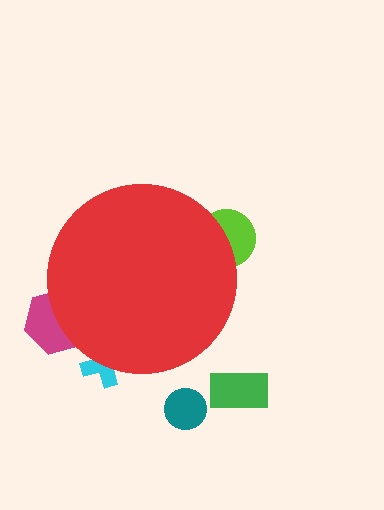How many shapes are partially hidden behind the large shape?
3 shapes are partially hidden.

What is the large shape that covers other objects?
A red circle.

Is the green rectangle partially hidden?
No, the green rectangle is fully visible.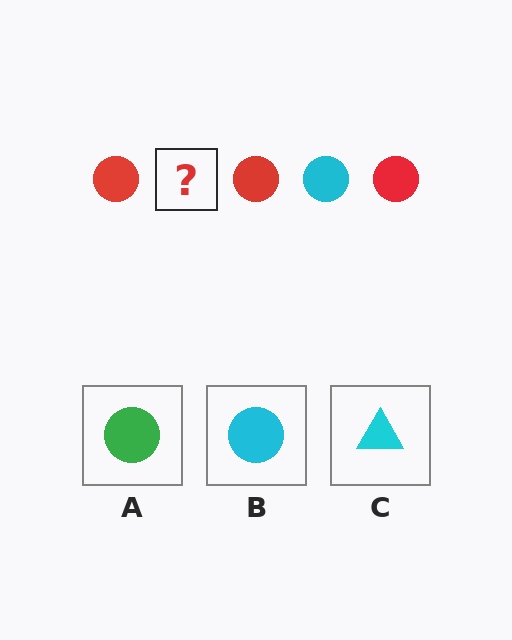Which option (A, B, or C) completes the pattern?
B.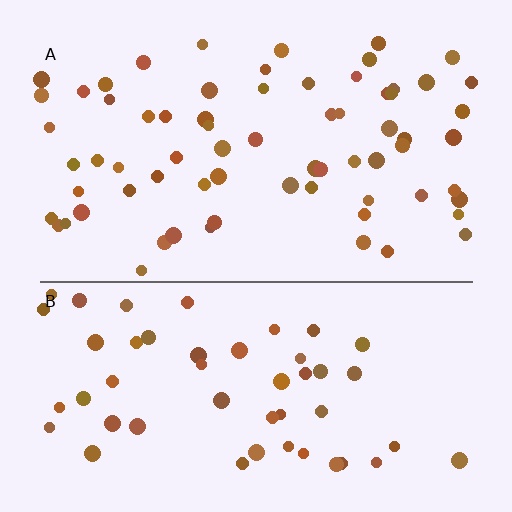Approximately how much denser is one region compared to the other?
Approximately 1.4× — region A over region B.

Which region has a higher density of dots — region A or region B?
A (the top).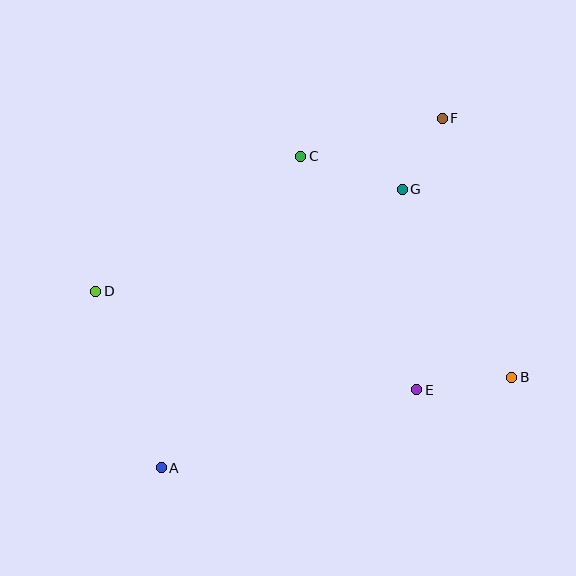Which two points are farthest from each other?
Points A and F are farthest from each other.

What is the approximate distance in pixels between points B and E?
The distance between B and E is approximately 96 pixels.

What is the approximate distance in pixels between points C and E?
The distance between C and E is approximately 261 pixels.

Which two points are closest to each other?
Points F and G are closest to each other.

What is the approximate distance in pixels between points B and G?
The distance between B and G is approximately 217 pixels.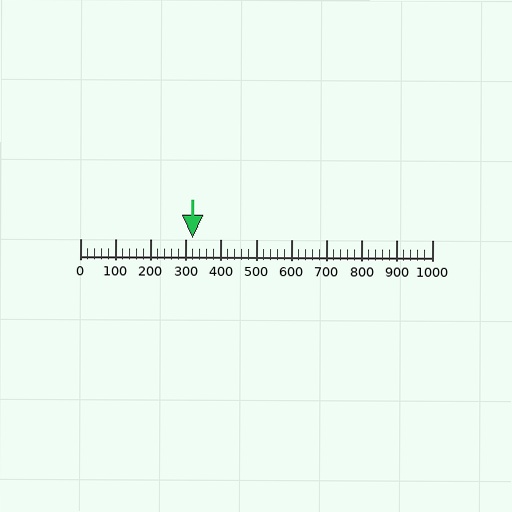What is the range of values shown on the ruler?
The ruler shows values from 0 to 1000.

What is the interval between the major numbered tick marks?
The major tick marks are spaced 100 units apart.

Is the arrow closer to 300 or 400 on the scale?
The arrow is closer to 300.